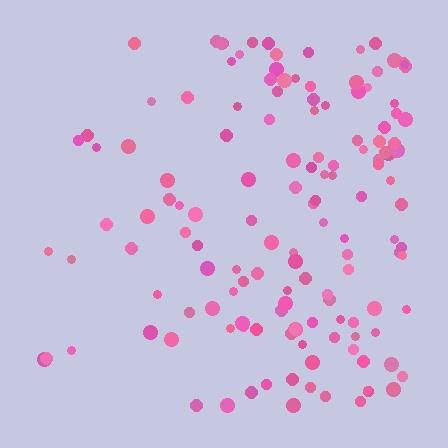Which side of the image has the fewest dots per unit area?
The left.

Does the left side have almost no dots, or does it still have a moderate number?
Still a moderate number, just noticeably fewer than the right.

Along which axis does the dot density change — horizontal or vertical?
Horizontal.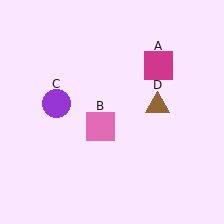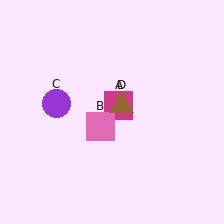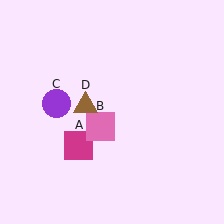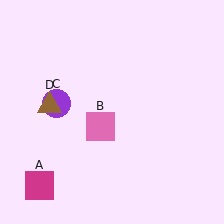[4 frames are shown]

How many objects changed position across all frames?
2 objects changed position: magenta square (object A), brown triangle (object D).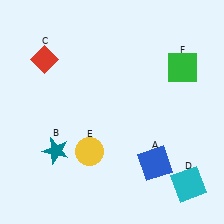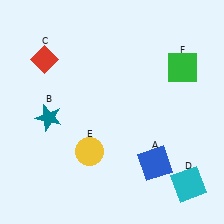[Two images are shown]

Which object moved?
The teal star (B) moved up.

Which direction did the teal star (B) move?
The teal star (B) moved up.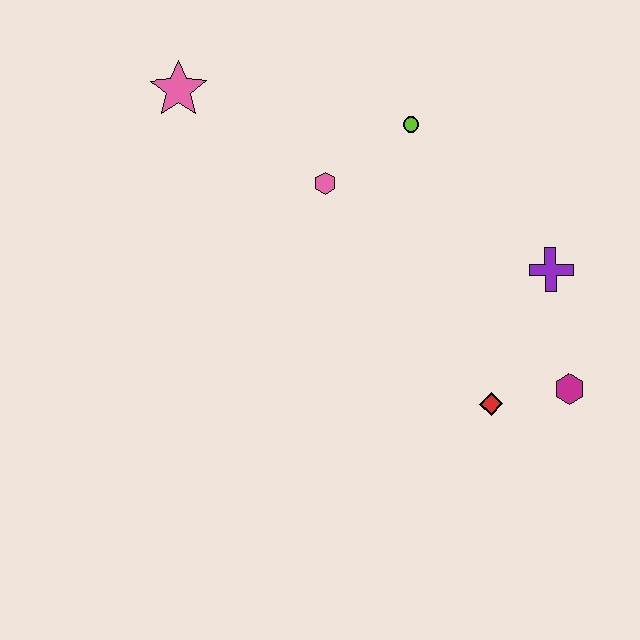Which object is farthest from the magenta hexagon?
The pink star is farthest from the magenta hexagon.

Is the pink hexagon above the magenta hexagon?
Yes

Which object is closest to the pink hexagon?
The lime circle is closest to the pink hexagon.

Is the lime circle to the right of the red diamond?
No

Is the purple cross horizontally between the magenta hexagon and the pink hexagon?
Yes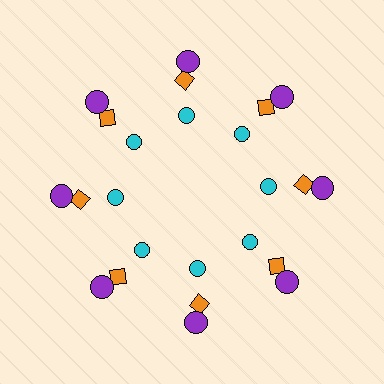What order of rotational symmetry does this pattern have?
This pattern has 8-fold rotational symmetry.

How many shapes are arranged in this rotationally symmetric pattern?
There are 24 shapes, arranged in 8 groups of 3.